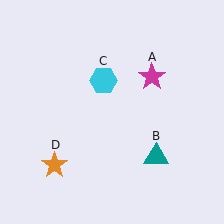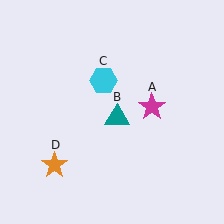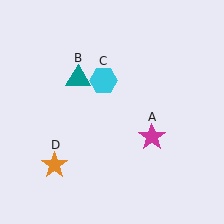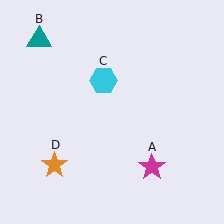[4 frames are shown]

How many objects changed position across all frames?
2 objects changed position: magenta star (object A), teal triangle (object B).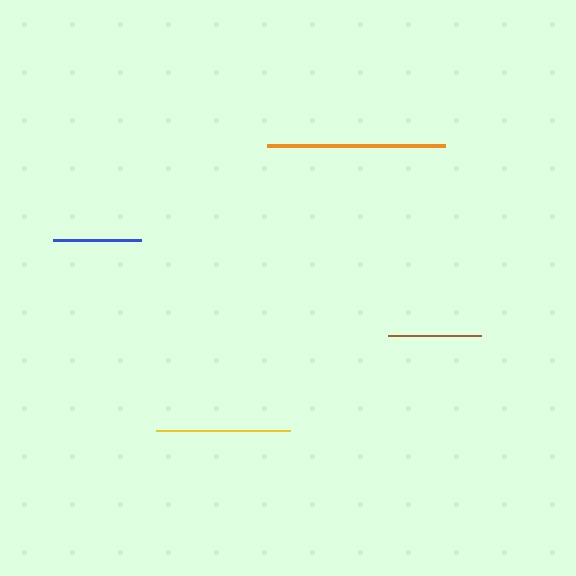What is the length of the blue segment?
The blue segment is approximately 88 pixels long.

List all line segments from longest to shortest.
From longest to shortest: orange, yellow, brown, blue.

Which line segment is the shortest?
The blue line is the shortest at approximately 88 pixels.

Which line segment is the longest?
The orange line is the longest at approximately 178 pixels.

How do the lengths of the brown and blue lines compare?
The brown and blue lines are approximately the same length.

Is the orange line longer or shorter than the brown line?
The orange line is longer than the brown line.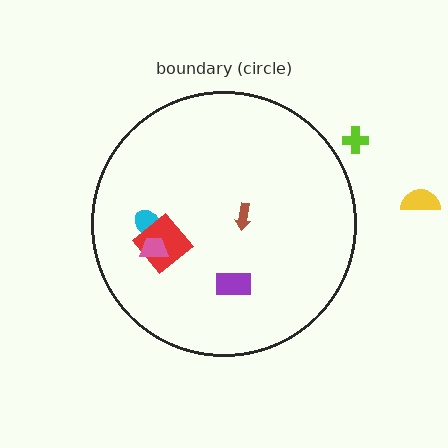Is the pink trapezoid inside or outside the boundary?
Inside.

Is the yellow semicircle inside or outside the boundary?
Outside.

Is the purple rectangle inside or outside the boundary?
Inside.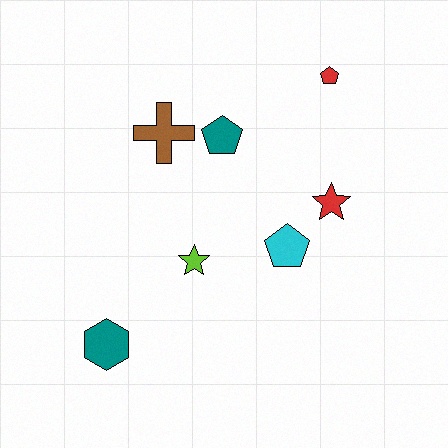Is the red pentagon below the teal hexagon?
No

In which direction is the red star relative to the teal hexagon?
The red star is to the right of the teal hexagon.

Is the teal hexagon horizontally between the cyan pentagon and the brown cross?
No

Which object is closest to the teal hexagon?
The lime star is closest to the teal hexagon.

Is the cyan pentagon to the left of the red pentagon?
Yes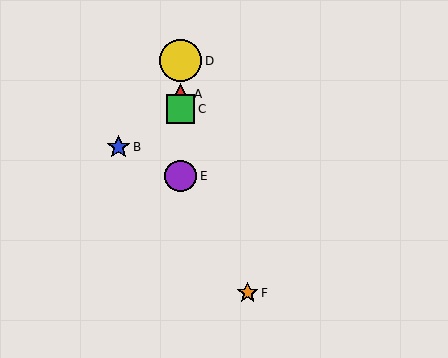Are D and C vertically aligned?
Yes, both are at x≈181.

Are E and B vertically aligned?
No, E is at x≈181 and B is at x≈119.